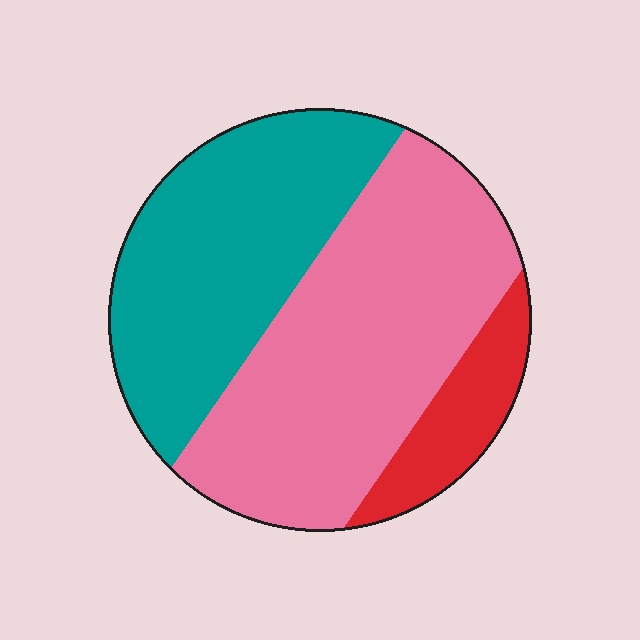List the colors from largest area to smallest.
From largest to smallest: pink, teal, red.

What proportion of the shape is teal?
Teal takes up about three eighths (3/8) of the shape.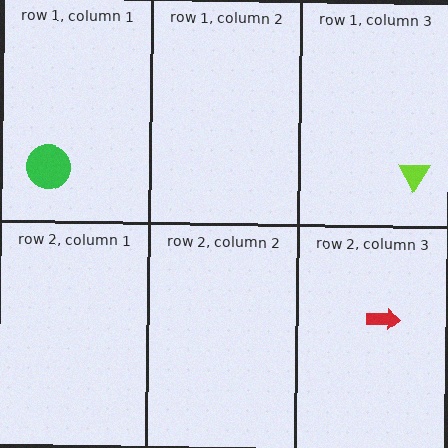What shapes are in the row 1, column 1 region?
The green circle.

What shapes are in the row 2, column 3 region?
The red arrow.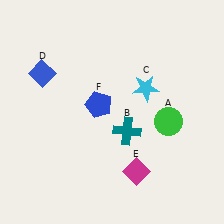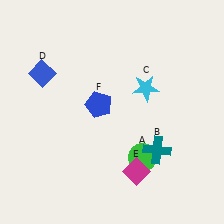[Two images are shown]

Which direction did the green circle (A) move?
The green circle (A) moved down.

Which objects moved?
The objects that moved are: the green circle (A), the teal cross (B).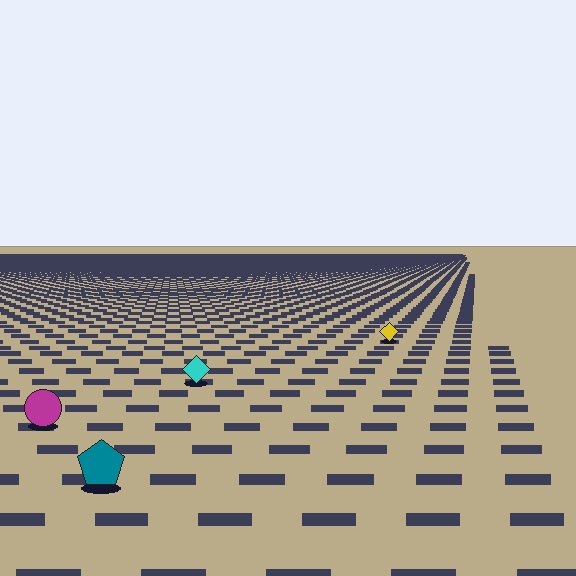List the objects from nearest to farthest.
From nearest to farthest: the teal pentagon, the magenta circle, the cyan diamond, the yellow diamond.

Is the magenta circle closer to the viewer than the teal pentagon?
No. The teal pentagon is closer — you can tell from the texture gradient: the ground texture is coarser near it.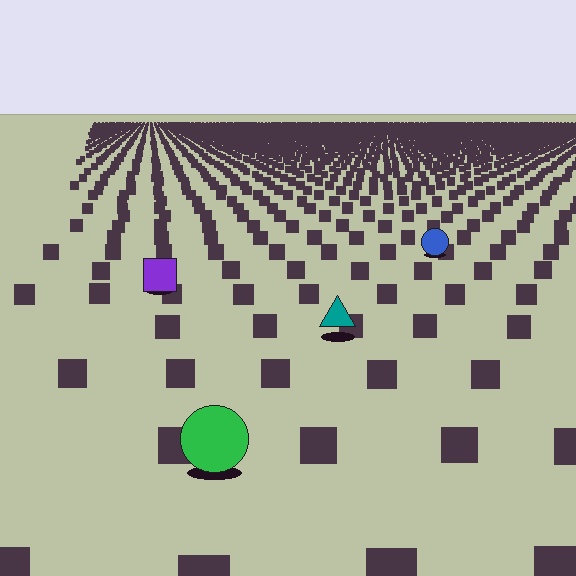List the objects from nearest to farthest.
From nearest to farthest: the green circle, the teal triangle, the purple square, the blue circle.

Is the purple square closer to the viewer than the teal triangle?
No. The teal triangle is closer — you can tell from the texture gradient: the ground texture is coarser near it.